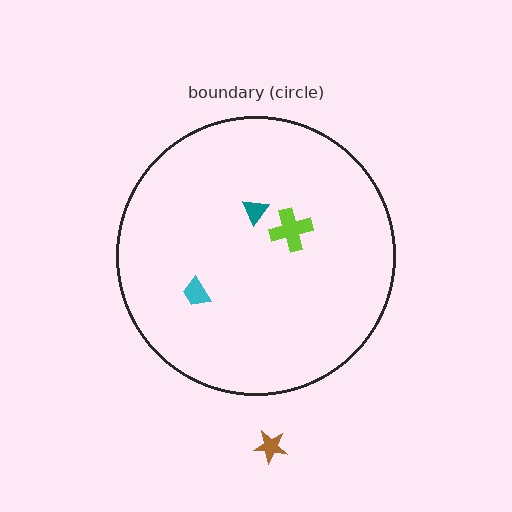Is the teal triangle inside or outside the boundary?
Inside.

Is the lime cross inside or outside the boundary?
Inside.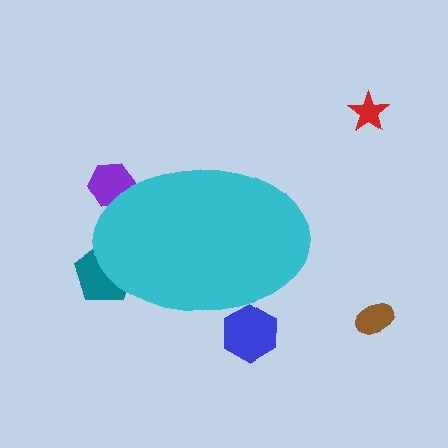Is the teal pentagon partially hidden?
Yes, the teal pentagon is partially hidden behind the cyan ellipse.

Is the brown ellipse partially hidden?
No, the brown ellipse is fully visible.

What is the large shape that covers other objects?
A cyan ellipse.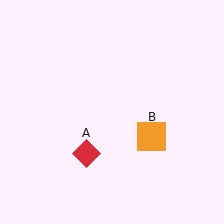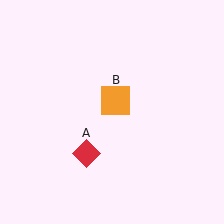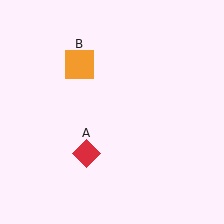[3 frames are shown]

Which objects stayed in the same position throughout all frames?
Red diamond (object A) remained stationary.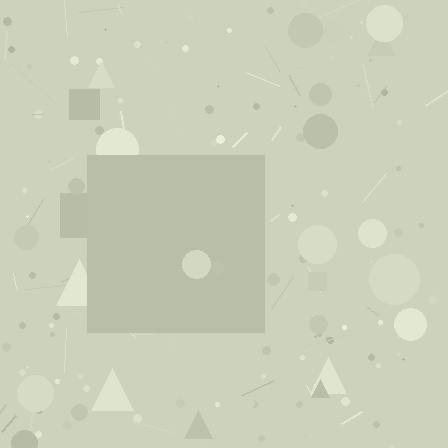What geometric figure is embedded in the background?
A square is embedded in the background.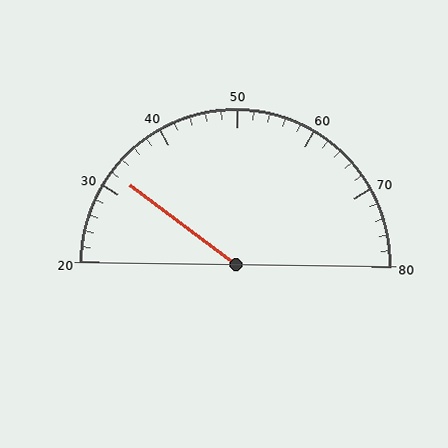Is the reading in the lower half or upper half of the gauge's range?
The reading is in the lower half of the range (20 to 80).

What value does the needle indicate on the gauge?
The needle indicates approximately 32.